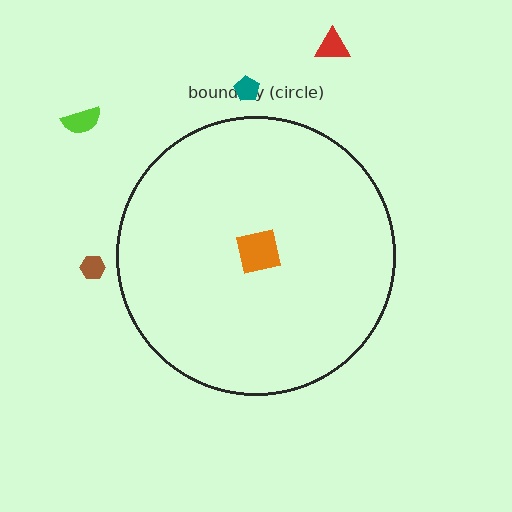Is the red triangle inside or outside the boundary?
Outside.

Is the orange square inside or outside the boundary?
Inside.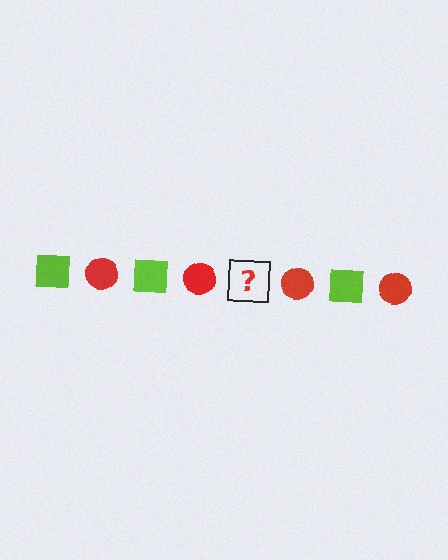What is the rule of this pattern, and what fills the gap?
The rule is that the pattern alternates between lime square and red circle. The gap should be filled with a lime square.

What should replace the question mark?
The question mark should be replaced with a lime square.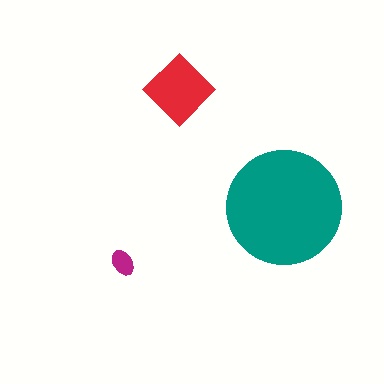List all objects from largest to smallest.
The teal circle, the red diamond, the magenta ellipse.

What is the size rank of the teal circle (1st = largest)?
1st.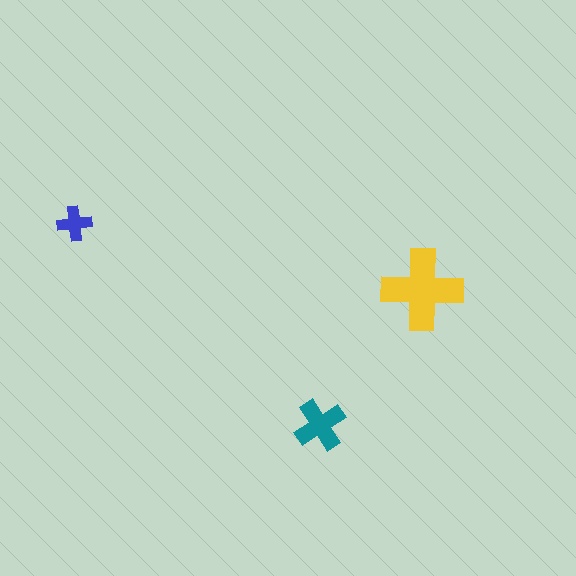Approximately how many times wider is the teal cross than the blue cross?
About 1.5 times wider.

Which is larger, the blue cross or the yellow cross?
The yellow one.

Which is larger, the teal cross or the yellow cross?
The yellow one.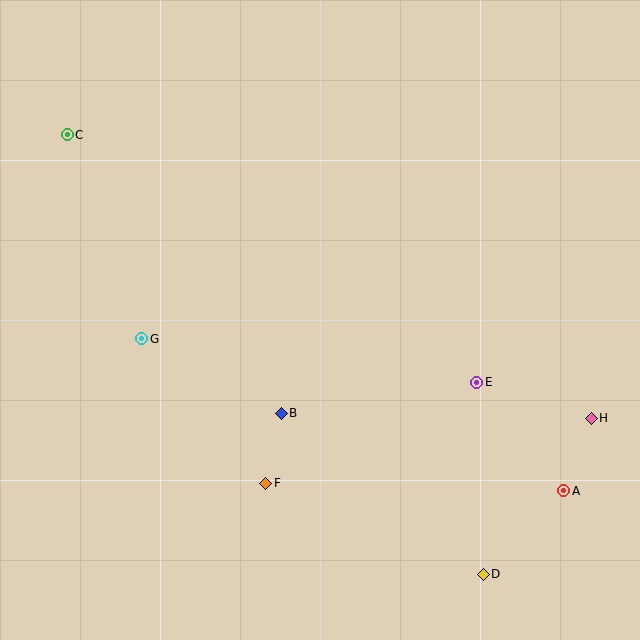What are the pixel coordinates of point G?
Point G is at (142, 339).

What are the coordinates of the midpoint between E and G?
The midpoint between E and G is at (309, 361).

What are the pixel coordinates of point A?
Point A is at (564, 491).